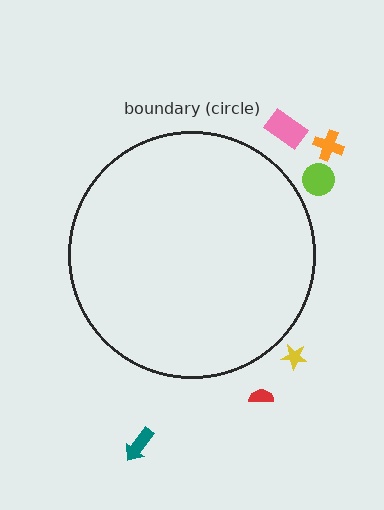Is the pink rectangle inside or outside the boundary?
Outside.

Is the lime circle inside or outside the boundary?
Outside.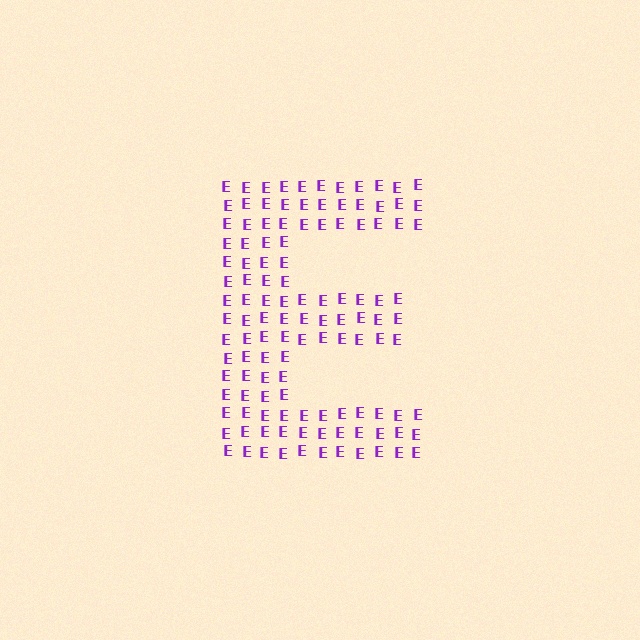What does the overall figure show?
The overall figure shows the letter E.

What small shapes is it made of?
It is made of small letter E's.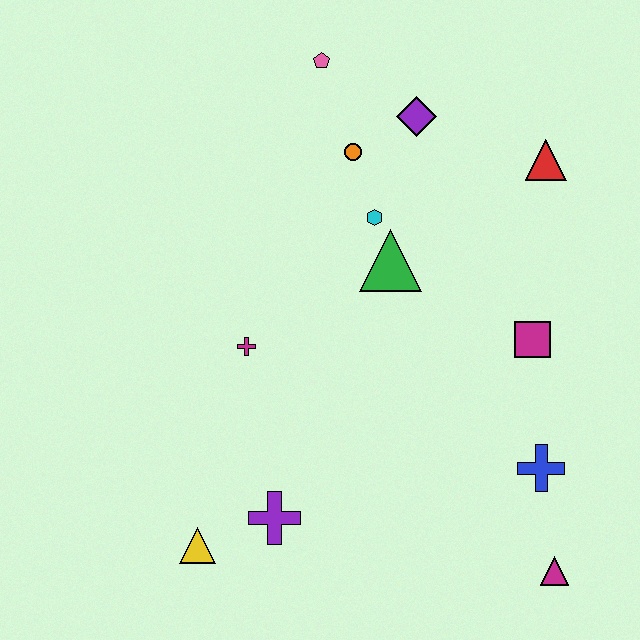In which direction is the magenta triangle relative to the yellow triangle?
The magenta triangle is to the right of the yellow triangle.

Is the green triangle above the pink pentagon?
No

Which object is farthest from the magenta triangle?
The pink pentagon is farthest from the magenta triangle.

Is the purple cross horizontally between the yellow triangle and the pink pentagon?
Yes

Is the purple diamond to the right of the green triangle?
Yes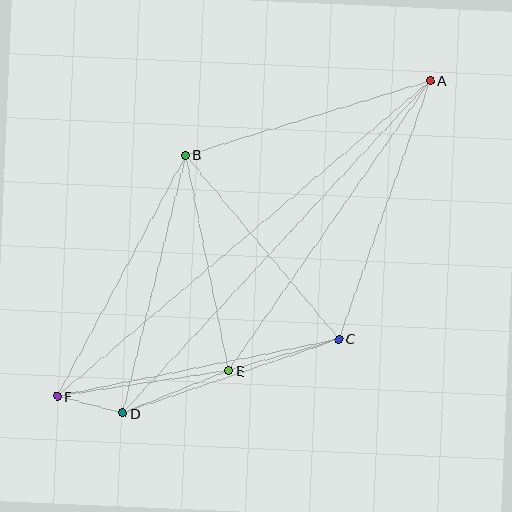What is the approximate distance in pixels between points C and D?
The distance between C and D is approximately 228 pixels.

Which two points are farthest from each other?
Points A and F are farthest from each other.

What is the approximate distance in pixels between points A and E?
The distance between A and E is approximately 353 pixels.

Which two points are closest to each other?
Points D and F are closest to each other.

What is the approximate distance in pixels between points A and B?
The distance between A and B is approximately 256 pixels.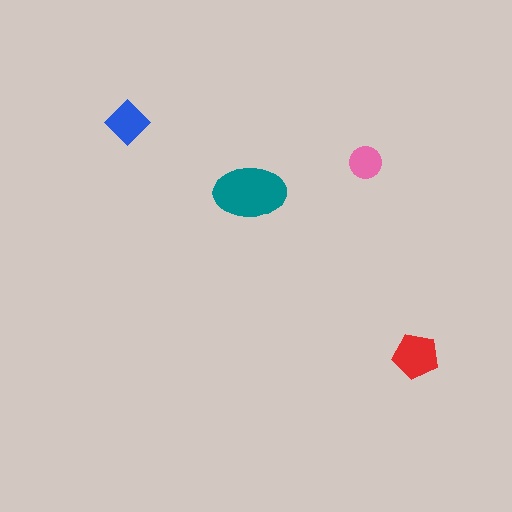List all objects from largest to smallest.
The teal ellipse, the red pentagon, the blue diamond, the pink circle.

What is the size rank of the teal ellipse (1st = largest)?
1st.